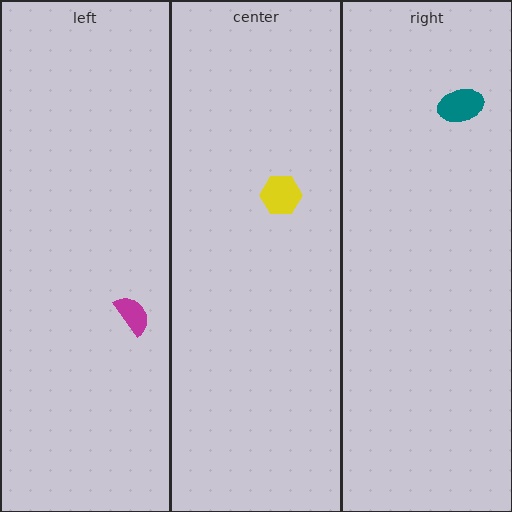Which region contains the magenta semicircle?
The left region.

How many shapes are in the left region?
1.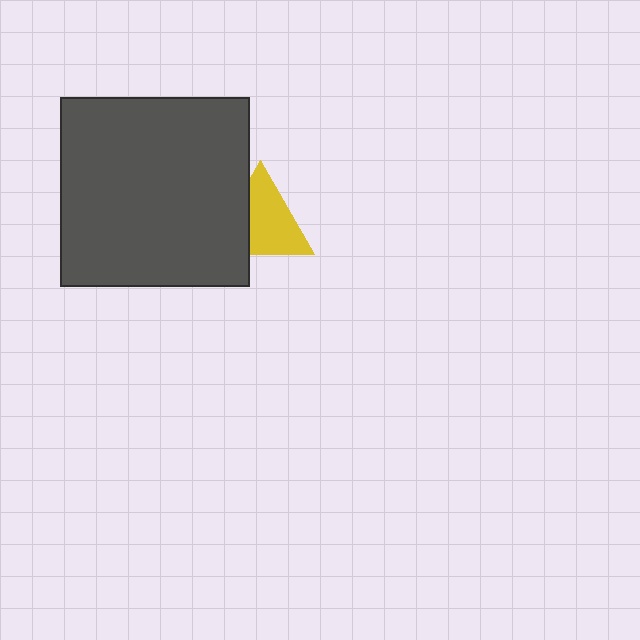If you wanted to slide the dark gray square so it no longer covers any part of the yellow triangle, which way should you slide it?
Slide it left — that is the most direct way to separate the two shapes.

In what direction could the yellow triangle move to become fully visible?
The yellow triangle could move right. That would shift it out from behind the dark gray square entirely.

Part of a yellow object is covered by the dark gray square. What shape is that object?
It is a triangle.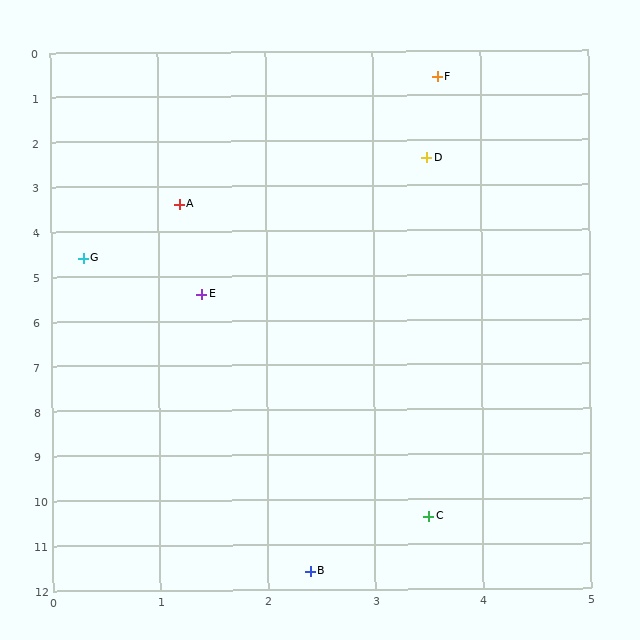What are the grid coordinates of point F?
Point F is at approximately (3.6, 0.6).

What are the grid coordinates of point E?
Point E is at approximately (1.4, 5.4).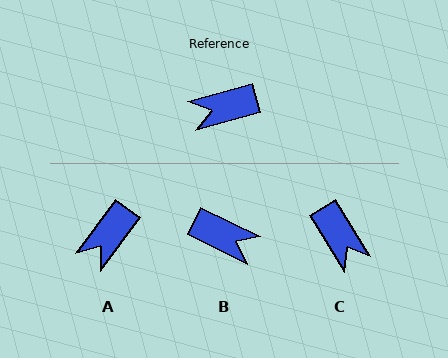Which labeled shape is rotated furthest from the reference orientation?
B, about 138 degrees away.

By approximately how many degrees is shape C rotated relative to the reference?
Approximately 106 degrees counter-clockwise.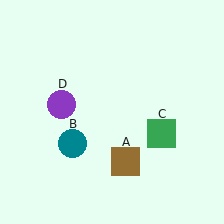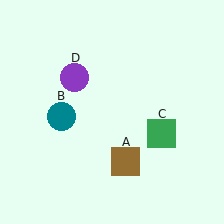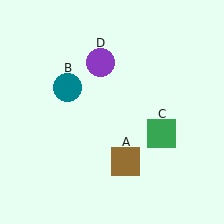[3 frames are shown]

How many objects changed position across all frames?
2 objects changed position: teal circle (object B), purple circle (object D).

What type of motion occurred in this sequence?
The teal circle (object B), purple circle (object D) rotated clockwise around the center of the scene.